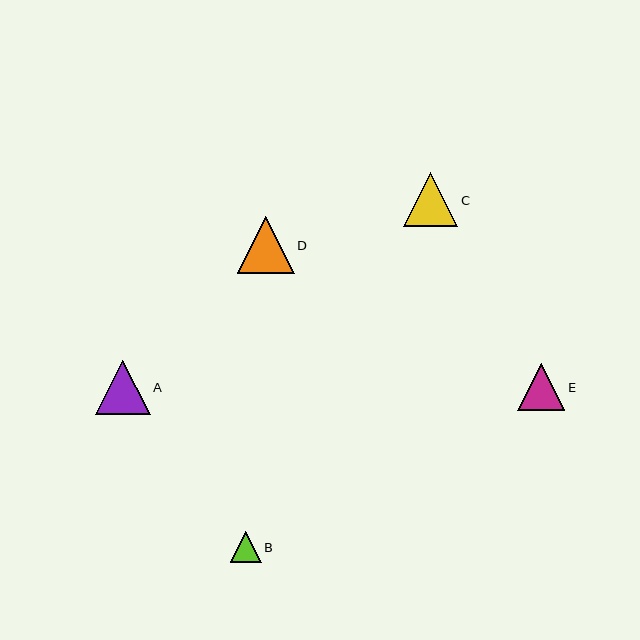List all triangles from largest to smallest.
From largest to smallest: D, C, A, E, B.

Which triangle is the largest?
Triangle D is the largest with a size of approximately 57 pixels.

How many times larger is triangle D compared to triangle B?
Triangle D is approximately 1.9 times the size of triangle B.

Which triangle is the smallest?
Triangle B is the smallest with a size of approximately 31 pixels.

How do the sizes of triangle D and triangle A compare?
Triangle D and triangle A are approximately the same size.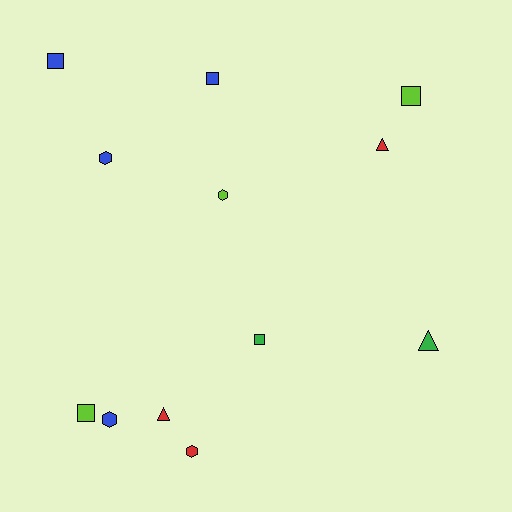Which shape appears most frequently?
Square, with 5 objects.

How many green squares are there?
There is 1 green square.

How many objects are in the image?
There are 12 objects.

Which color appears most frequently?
Blue, with 4 objects.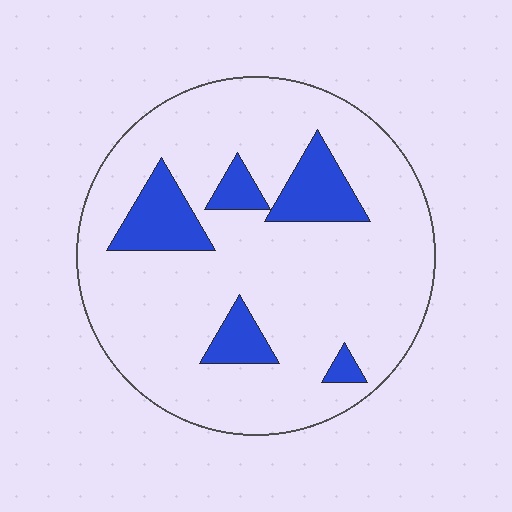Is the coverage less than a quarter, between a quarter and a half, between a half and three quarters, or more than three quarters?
Less than a quarter.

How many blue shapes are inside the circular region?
5.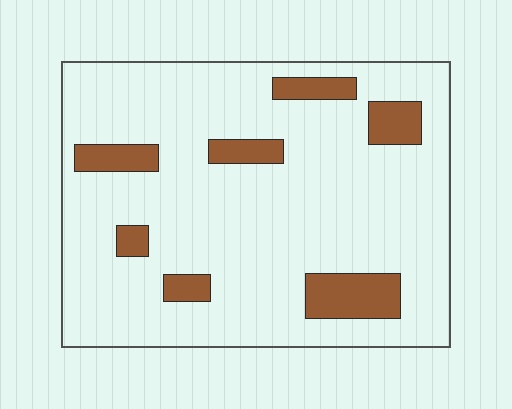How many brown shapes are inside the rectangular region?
7.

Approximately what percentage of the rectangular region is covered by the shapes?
Approximately 15%.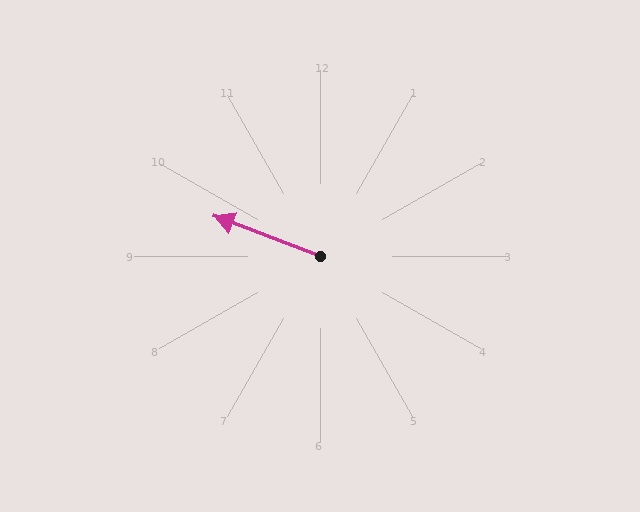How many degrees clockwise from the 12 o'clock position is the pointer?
Approximately 291 degrees.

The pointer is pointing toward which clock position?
Roughly 10 o'clock.